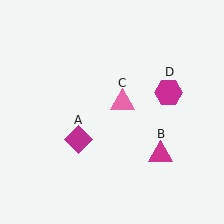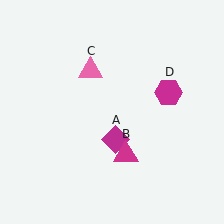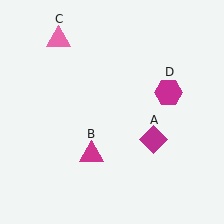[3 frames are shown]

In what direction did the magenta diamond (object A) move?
The magenta diamond (object A) moved right.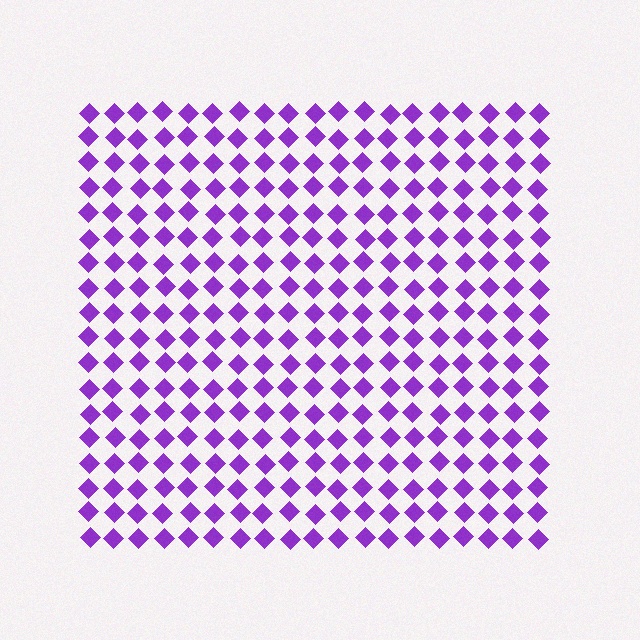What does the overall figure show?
The overall figure shows a square.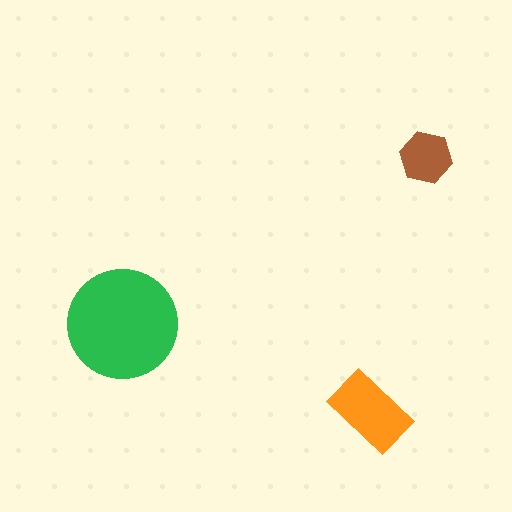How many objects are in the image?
There are 3 objects in the image.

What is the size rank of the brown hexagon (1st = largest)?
3rd.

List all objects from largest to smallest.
The green circle, the orange rectangle, the brown hexagon.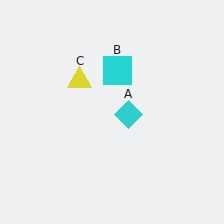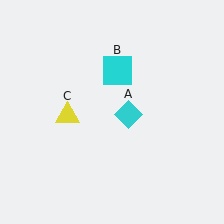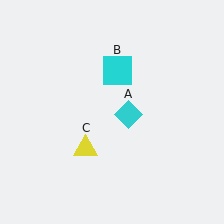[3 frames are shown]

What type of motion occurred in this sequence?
The yellow triangle (object C) rotated counterclockwise around the center of the scene.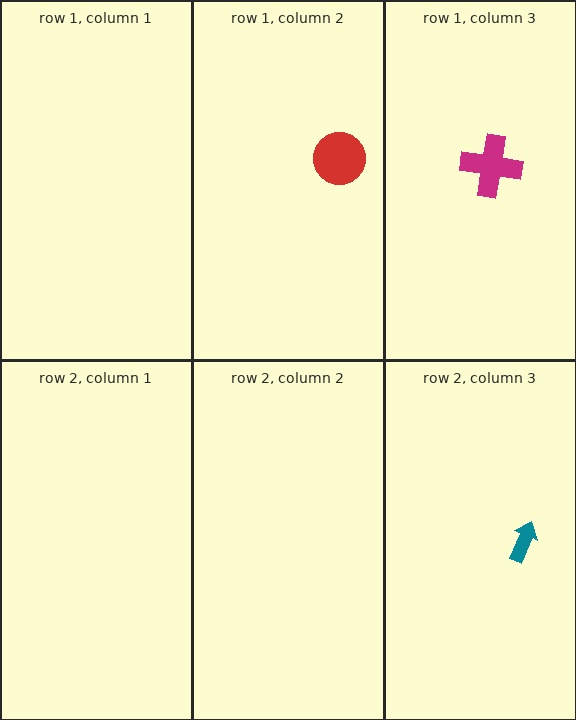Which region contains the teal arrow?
The row 2, column 3 region.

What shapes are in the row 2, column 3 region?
The teal arrow.